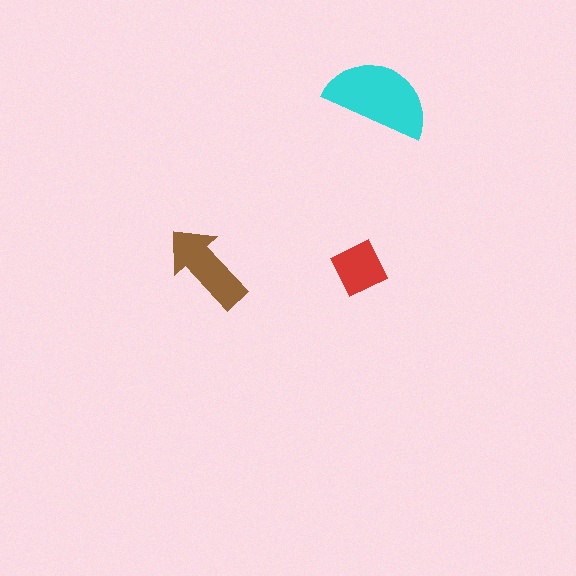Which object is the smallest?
The red square.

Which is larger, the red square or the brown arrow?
The brown arrow.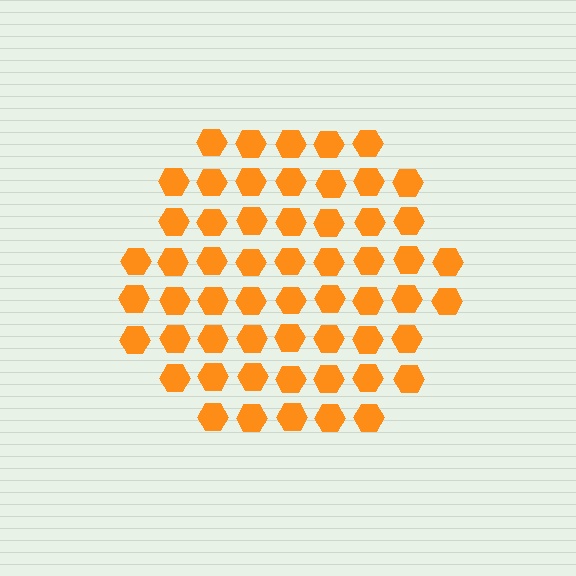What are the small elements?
The small elements are hexagons.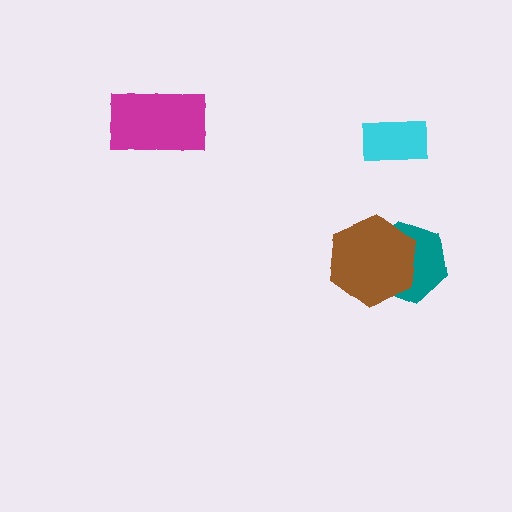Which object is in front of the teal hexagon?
The brown hexagon is in front of the teal hexagon.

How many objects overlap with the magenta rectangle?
0 objects overlap with the magenta rectangle.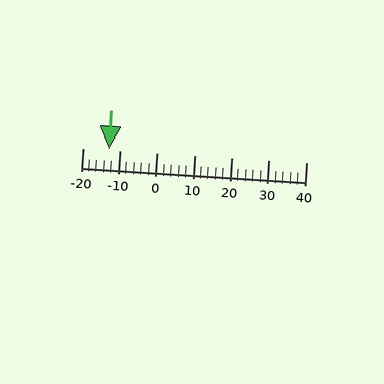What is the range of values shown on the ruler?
The ruler shows values from -20 to 40.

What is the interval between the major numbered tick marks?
The major tick marks are spaced 10 units apart.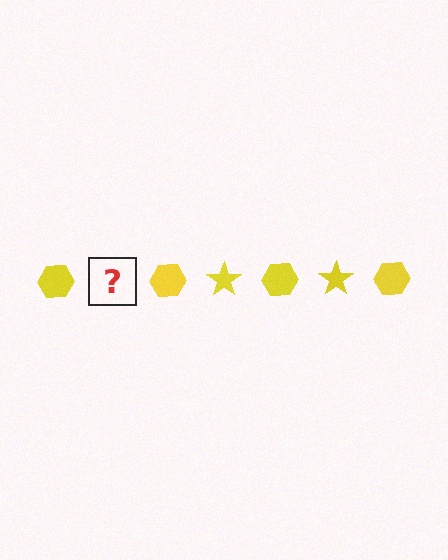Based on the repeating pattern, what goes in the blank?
The blank should be a yellow star.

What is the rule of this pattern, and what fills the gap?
The rule is that the pattern cycles through hexagon, star shapes in yellow. The gap should be filled with a yellow star.